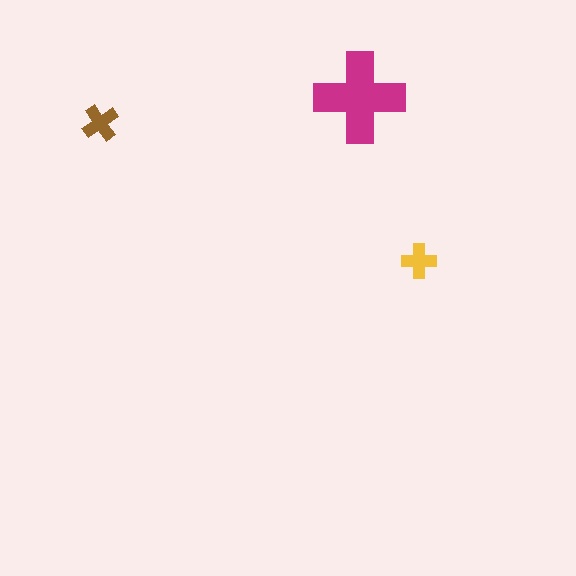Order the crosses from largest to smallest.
the magenta one, the brown one, the yellow one.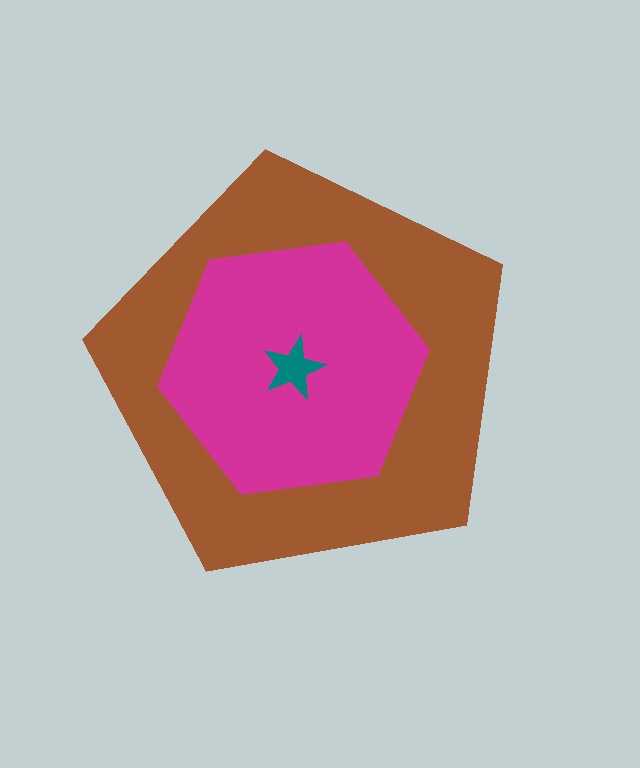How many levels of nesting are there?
3.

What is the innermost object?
The teal star.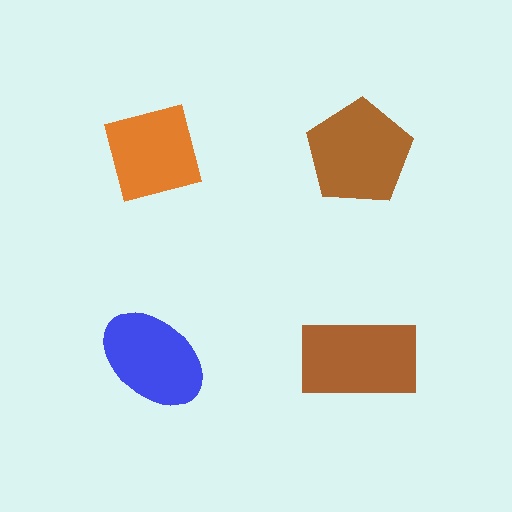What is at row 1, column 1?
An orange square.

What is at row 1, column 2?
A brown pentagon.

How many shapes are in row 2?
2 shapes.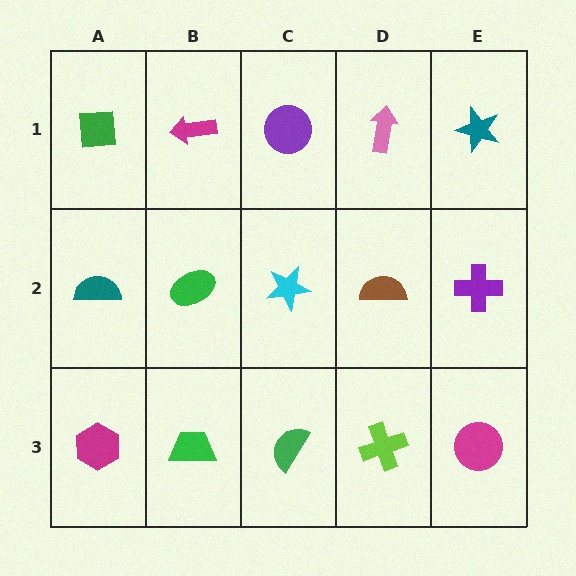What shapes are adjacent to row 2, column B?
A magenta arrow (row 1, column B), a green trapezoid (row 3, column B), a teal semicircle (row 2, column A), a cyan star (row 2, column C).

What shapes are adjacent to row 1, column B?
A green ellipse (row 2, column B), a green square (row 1, column A), a purple circle (row 1, column C).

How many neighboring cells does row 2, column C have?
4.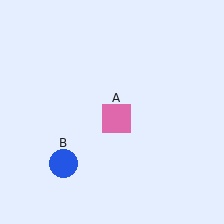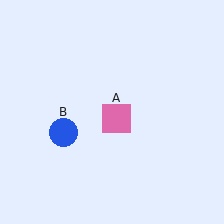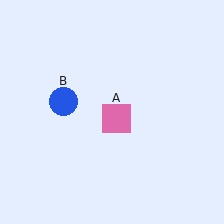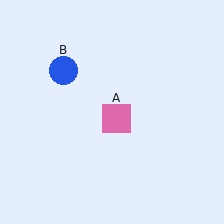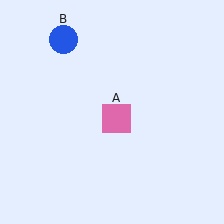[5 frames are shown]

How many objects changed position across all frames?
1 object changed position: blue circle (object B).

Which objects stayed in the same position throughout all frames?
Pink square (object A) remained stationary.